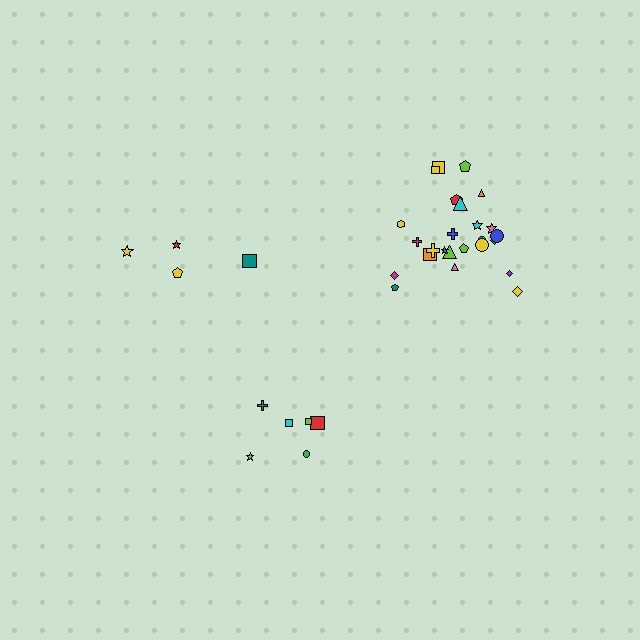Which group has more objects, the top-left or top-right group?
The top-right group.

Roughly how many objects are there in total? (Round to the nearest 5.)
Roughly 35 objects in total.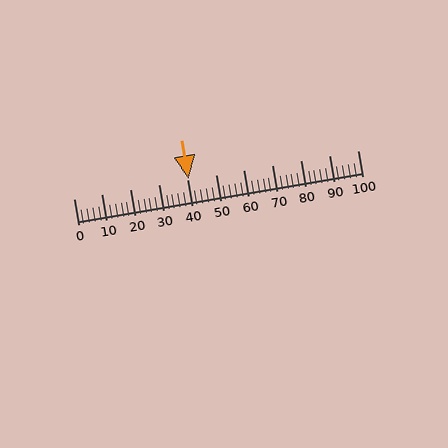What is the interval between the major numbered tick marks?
The major tick marks are spaced 10 units apart.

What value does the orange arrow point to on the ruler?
The orange arrow points to approximately 40.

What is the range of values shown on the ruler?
The ruler shows values from 0 to 100.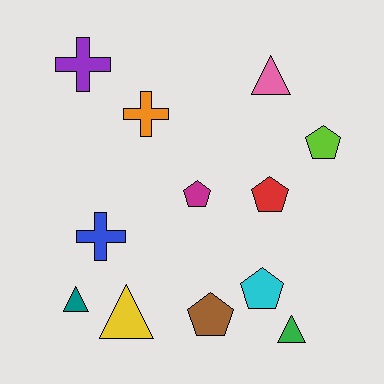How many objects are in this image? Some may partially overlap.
There are 12 objects.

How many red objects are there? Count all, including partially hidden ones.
There is 1 red object.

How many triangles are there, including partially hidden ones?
There are 4 triangles.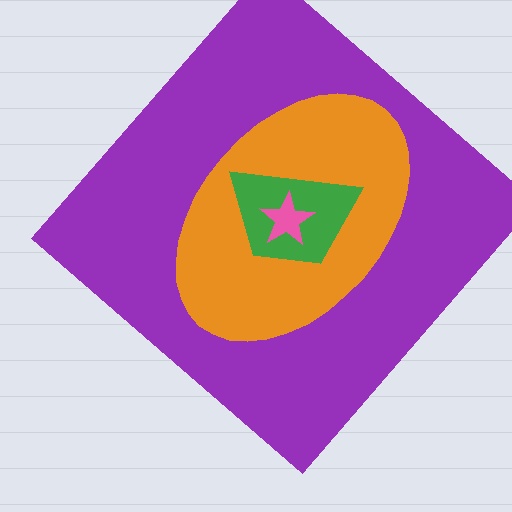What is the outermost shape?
The purple diamond.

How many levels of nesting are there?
4.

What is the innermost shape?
The pink star.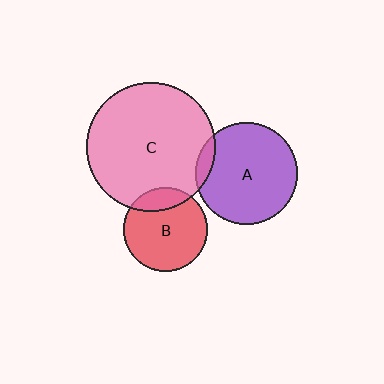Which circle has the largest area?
Circle C (pink).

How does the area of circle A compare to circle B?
Approximately 1.4 times.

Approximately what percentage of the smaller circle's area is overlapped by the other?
Approximately 20%.